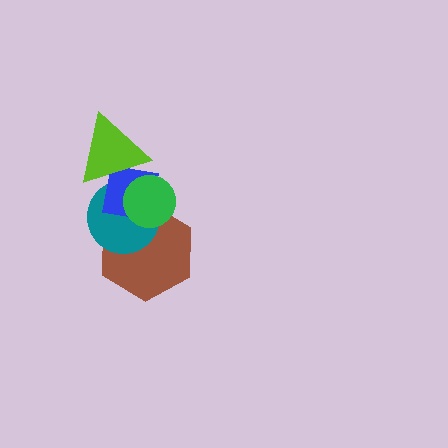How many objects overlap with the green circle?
3 objects overlap with the green circle.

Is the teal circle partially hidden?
Yes, it is partially covered by another shape.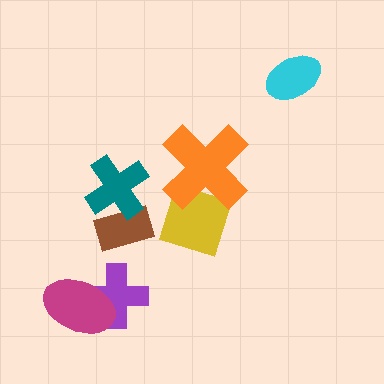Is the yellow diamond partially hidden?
Yes, it is partially covered by another shape.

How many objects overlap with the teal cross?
1 object overlaps with the teal cross.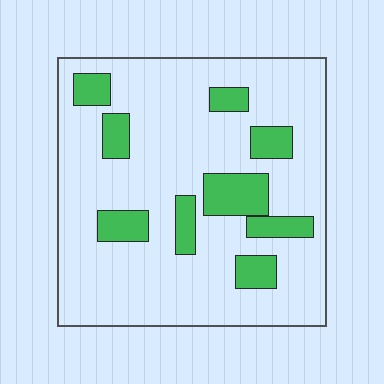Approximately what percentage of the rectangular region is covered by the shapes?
Approximately 20%.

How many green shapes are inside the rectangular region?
9.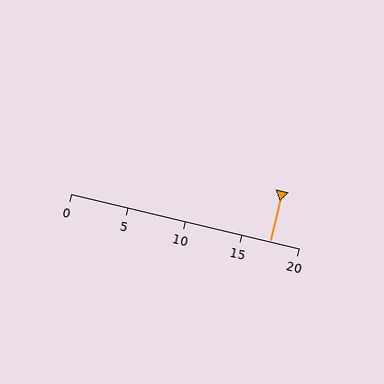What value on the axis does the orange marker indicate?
The marker indicates approximately 17.5.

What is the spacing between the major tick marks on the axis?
The major ticks are spaced 5 apart.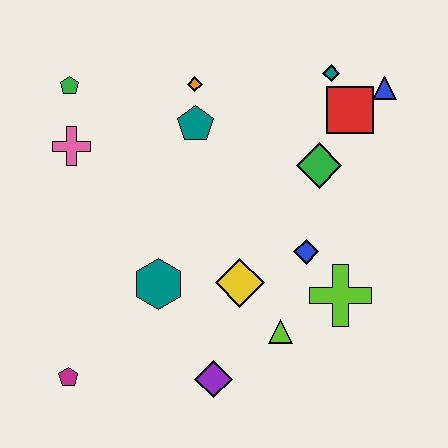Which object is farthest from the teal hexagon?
The blue triangle is farthest from the teal hexagon.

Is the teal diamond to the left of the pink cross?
No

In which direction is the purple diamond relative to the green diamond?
The purple diamond is below the green diamond.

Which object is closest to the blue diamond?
The lime cross is closest to the blue diamond.